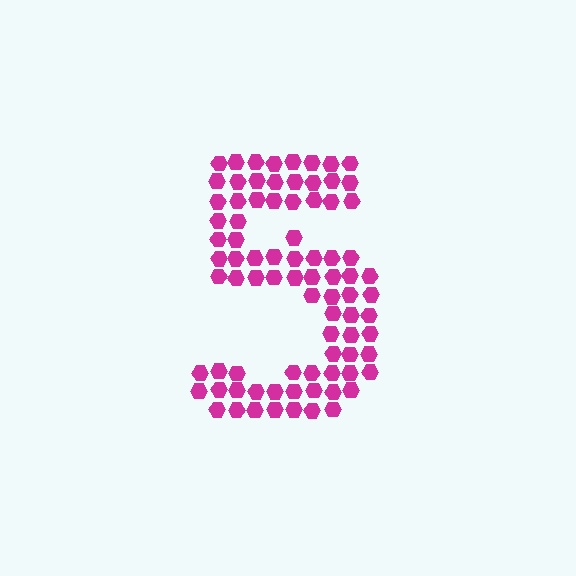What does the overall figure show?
The overall figure shows the digit 5.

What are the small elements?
The small elements are hexagons.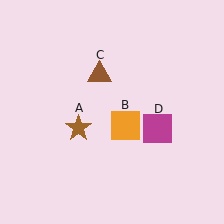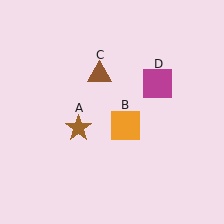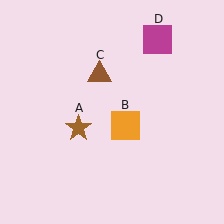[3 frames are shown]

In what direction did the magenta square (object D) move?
The magenta square (object D) moved up.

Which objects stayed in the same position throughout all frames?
Brown star (object A) and orange square (object B) and brown triangle (object C) remained stationary.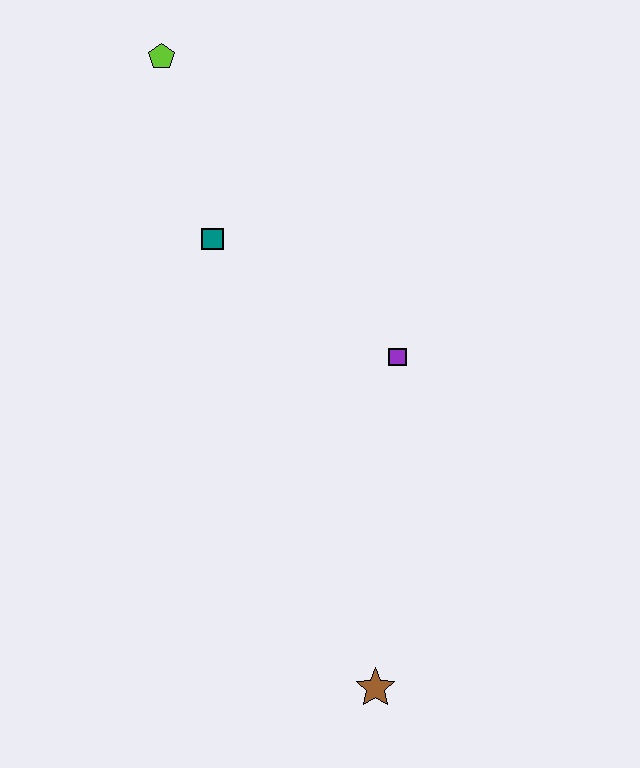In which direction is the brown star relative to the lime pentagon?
The brown star is below the lime pentagon.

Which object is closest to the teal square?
The lime pentagon is closest to the teal square.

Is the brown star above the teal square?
No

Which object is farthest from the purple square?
The lime pentagon is farthest from the purple square.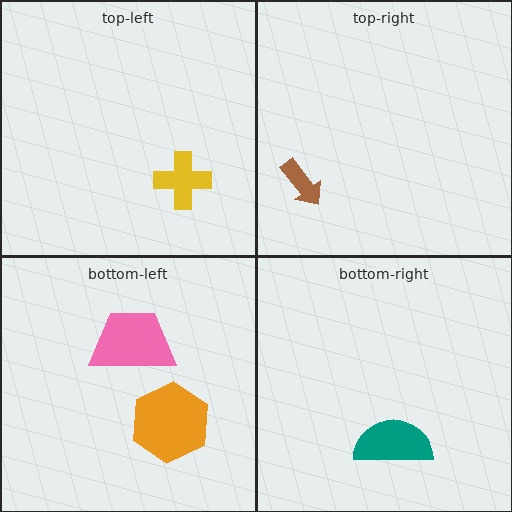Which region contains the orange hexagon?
The bottom-left region.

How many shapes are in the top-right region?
1.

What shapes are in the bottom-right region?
The teal semicircle.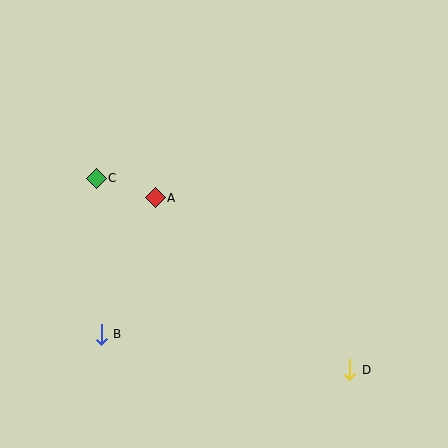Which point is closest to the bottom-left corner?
Point B is closest to the bottom-left corner.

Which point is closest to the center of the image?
Point A at (155, 198) is closest to the center.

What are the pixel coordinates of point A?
Point A is at (155, 198).